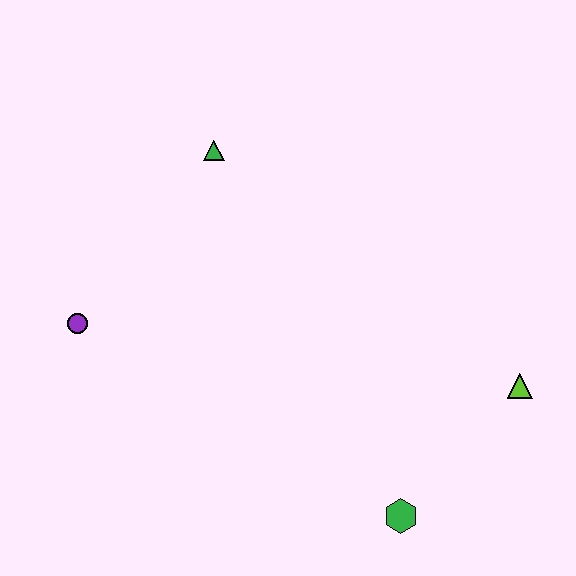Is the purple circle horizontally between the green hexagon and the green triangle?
No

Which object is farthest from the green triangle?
The green hexagon is farthest from the green triangle.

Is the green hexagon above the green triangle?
No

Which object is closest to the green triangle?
The purple circle is closest to the green triangle.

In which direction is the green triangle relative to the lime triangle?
The green triangle is to the left of the lime triangle.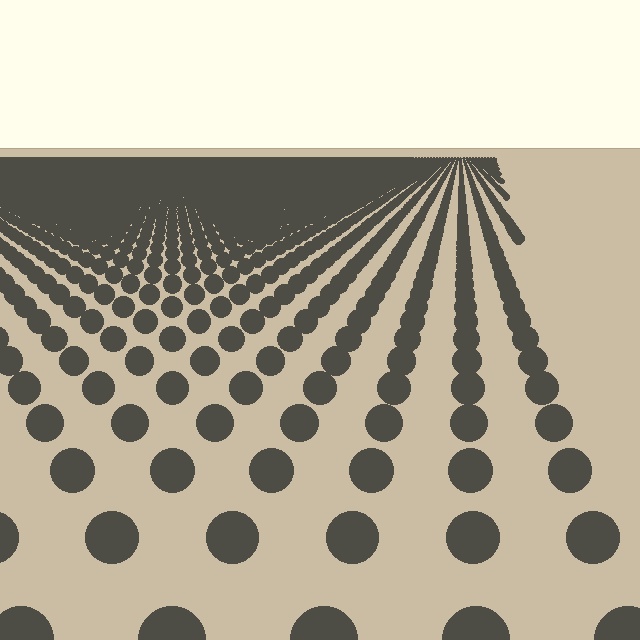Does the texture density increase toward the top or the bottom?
Density increases toward the top.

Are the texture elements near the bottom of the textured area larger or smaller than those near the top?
Larger. Near the bottom, elements are closer to the viewer and appear at a bigger on-screen size.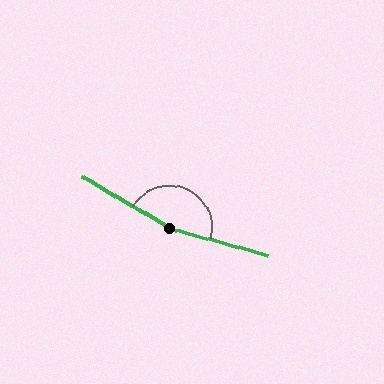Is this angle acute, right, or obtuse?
It is obtuse.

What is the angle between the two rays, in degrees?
Approximately 165 degrees.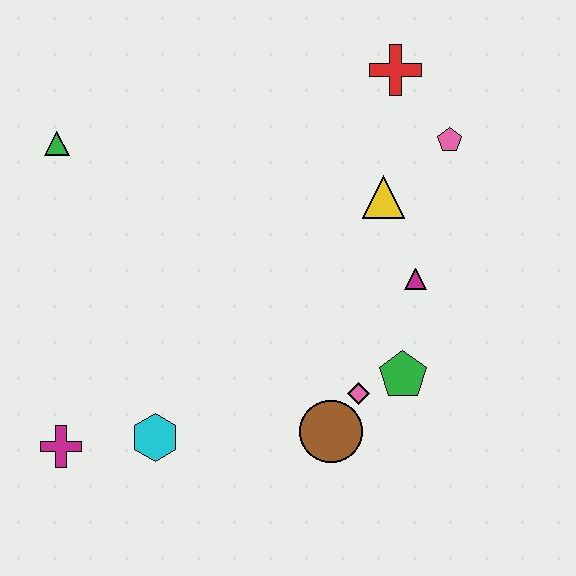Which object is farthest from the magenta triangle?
The magenta cross is farthest from the magenta triangle.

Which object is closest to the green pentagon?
The pink diamond is closest to the green pentagon.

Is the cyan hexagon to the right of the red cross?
No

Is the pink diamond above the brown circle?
Yes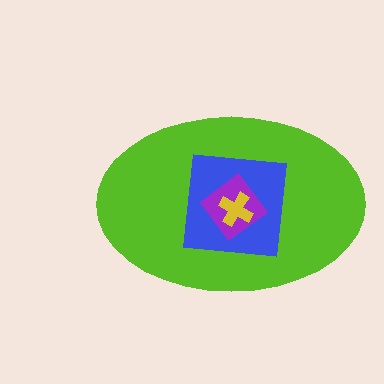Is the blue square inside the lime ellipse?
Yes.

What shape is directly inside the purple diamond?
The yellow cross.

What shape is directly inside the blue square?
The purple diamond.